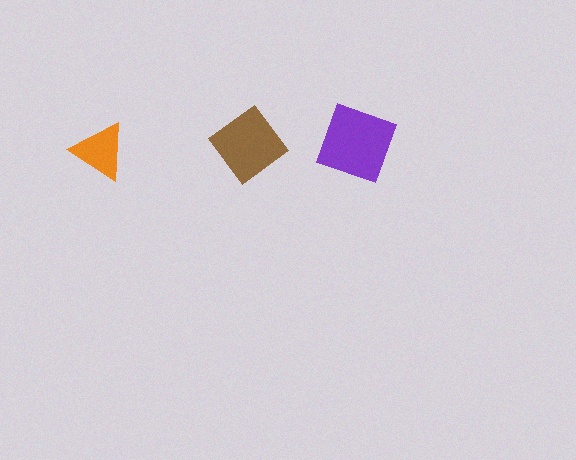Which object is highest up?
The purple square is topmost.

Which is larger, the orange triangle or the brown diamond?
The brown diamond.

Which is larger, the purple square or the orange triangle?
The purple square.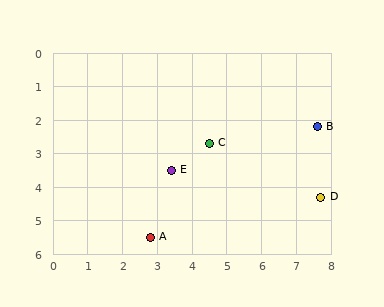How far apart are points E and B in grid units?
Points E and B are about 4.4 grid units apart.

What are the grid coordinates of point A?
Point A is at approximately (2.8, 5.5).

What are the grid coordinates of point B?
Point B is at approximately (7.6, 2.2).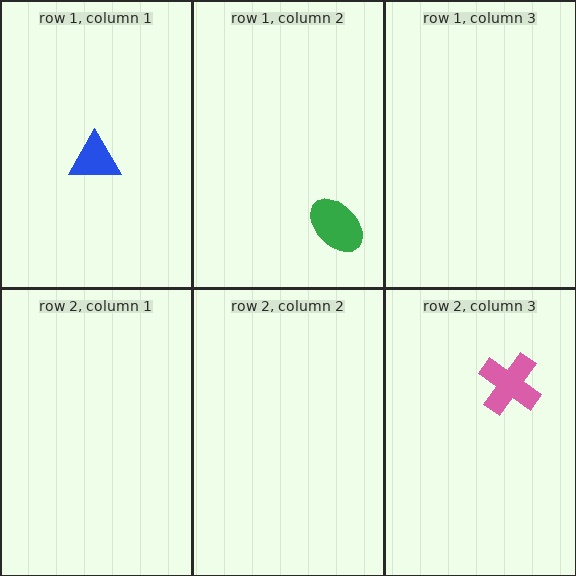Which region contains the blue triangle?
The row 1, column 1 region.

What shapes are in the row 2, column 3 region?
The pink cross.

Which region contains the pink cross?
The row 2, column 3 region.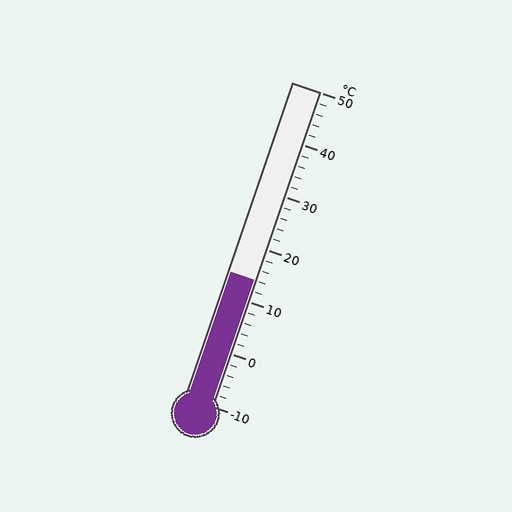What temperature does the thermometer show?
The thermometer shows approximately 14°C.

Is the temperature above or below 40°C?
The temperature is below 40°C.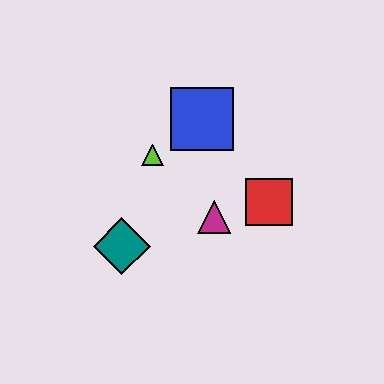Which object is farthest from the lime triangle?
The red square is farthest from the lime triangle.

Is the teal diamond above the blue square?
No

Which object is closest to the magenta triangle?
The red square is closest to the magenta triangle.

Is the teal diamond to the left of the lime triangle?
Yes